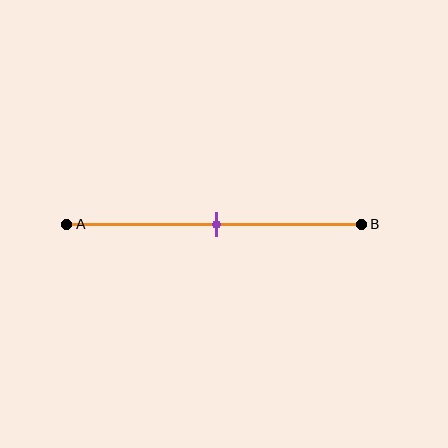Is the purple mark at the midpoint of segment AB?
Yes, the mark is approximately at the midpoint.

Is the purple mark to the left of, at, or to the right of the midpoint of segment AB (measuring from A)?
The purple mark is approximately at the midpoint of segment AB.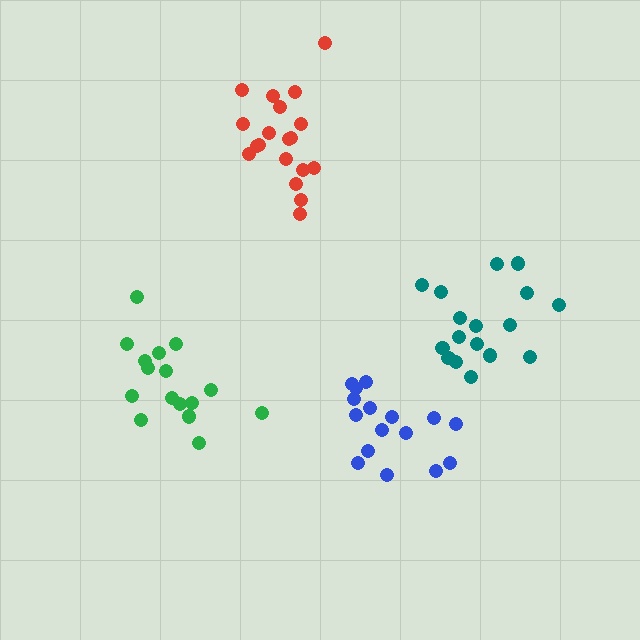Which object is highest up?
The red cluster is topmost.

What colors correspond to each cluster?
The clusters are colored: teal, blue, red, green.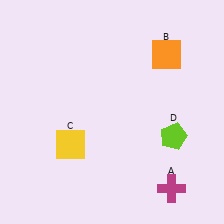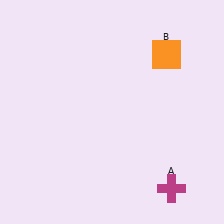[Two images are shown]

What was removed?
The yellow square (C), the lime pentagon (D) were removed in Image 2.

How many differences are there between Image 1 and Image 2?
There are 2 differences between the two images.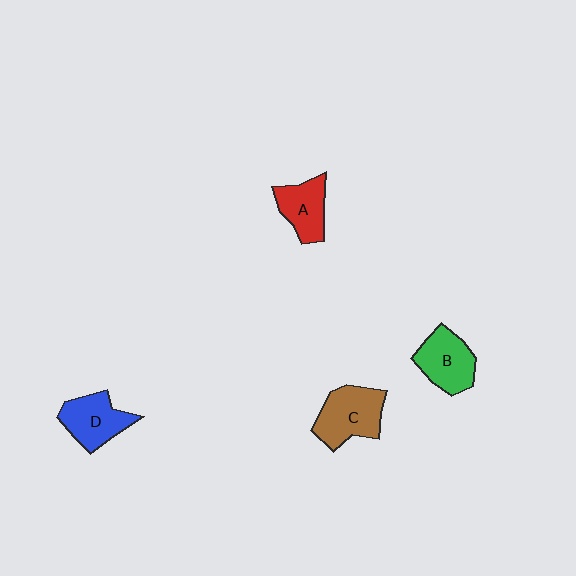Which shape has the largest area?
Shape C (brown).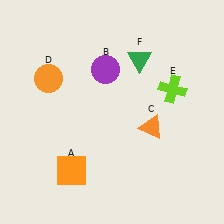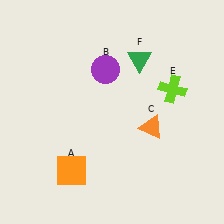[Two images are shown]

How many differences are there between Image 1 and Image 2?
There is 1 difference between the two images.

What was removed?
The orange circle (D) was removed in Image 2.